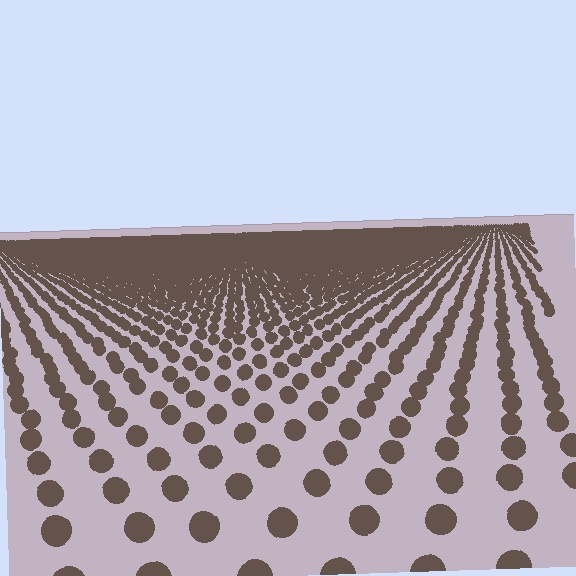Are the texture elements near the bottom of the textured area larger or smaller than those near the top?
Larger. Near the bottom, elements are closer to the viewer and appear at a bigger on-screen size.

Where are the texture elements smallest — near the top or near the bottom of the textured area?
Near the top.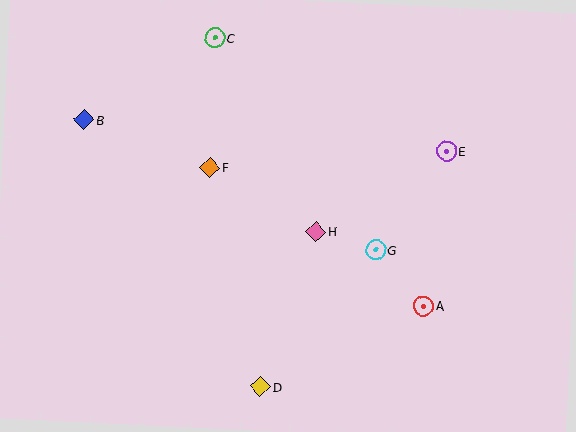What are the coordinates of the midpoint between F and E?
The midpoint between F and E is at (329, 159).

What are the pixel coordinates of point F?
Point F is at (210, 167).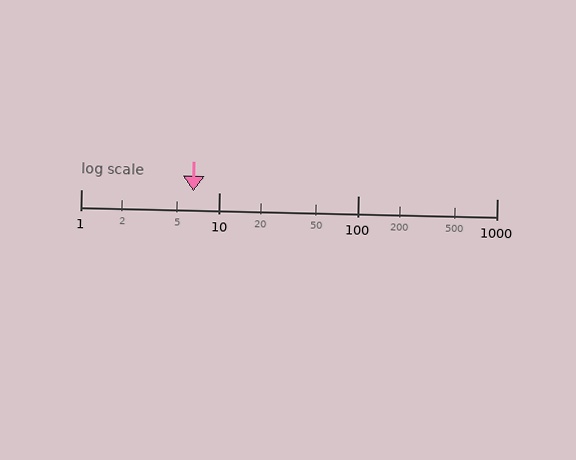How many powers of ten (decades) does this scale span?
The scale spans 3 decades, from 1 to 1000.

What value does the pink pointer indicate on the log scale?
The pointer indicates approximately 6.5.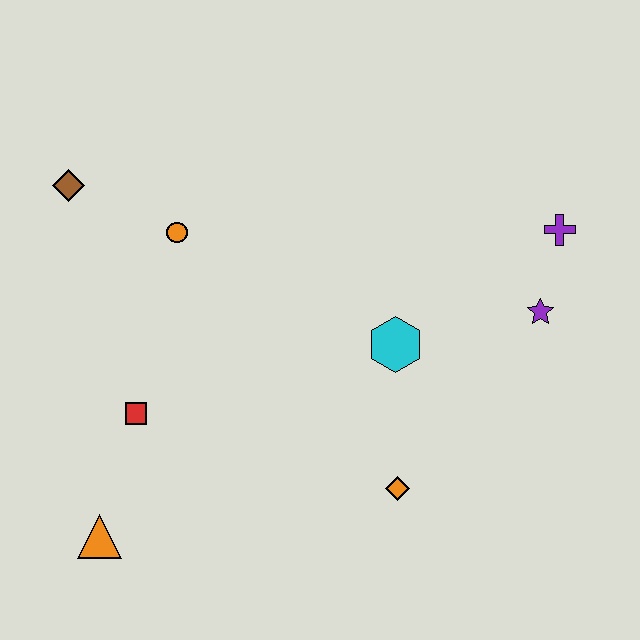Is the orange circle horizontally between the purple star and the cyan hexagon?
No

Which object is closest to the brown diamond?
The orange circle is closest to the brown diamond.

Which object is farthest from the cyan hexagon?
The brown diamond is farthest from the cyan hexagon.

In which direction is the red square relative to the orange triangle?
The red square is above the orange triangle.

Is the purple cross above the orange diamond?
Yes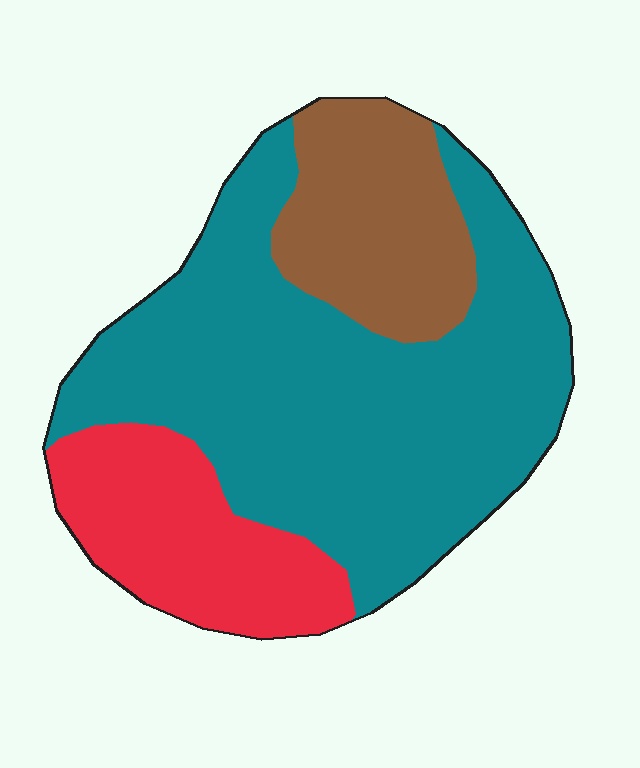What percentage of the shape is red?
Red covers about 20% of the shape.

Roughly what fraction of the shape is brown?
Brown covers roughly 20% of the shape.